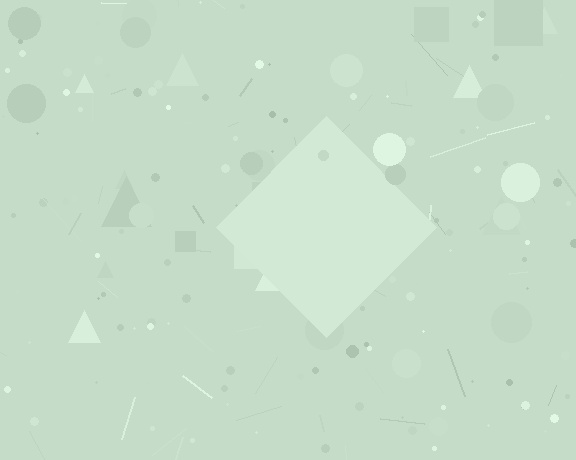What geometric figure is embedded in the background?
A diamond is embedded in the background.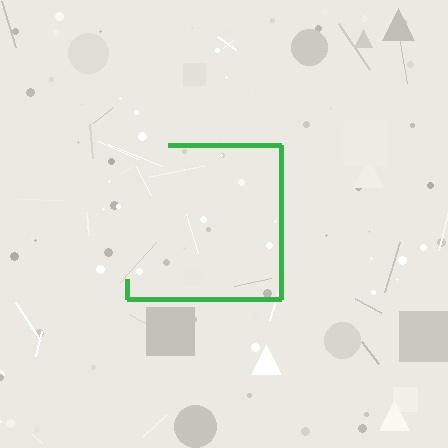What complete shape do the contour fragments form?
The contour fragments form a square.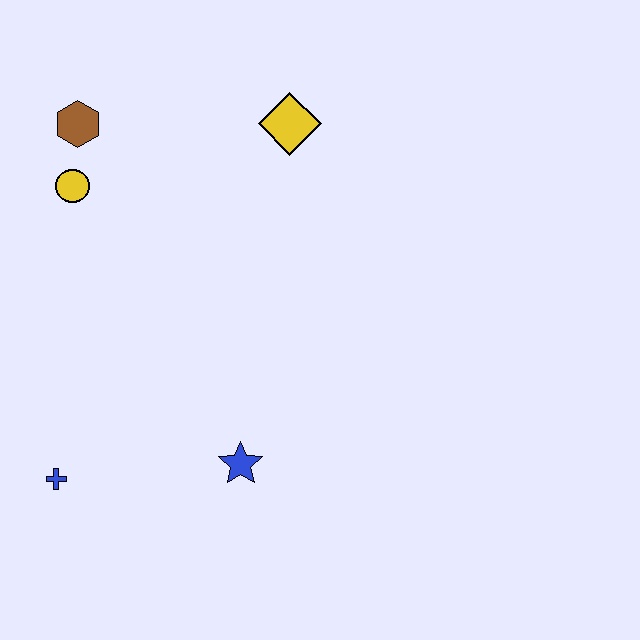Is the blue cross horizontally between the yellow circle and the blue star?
No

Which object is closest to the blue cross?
The blue star is closest to the blue cross.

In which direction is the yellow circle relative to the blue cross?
The yellow circle is above the blue cross.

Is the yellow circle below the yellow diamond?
Yes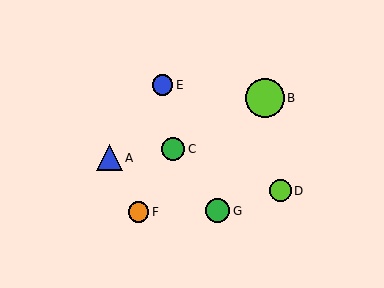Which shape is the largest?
The lime circle (labeled B) is the largest.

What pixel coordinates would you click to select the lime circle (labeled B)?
Click at (265, 98) to select the lime circle B.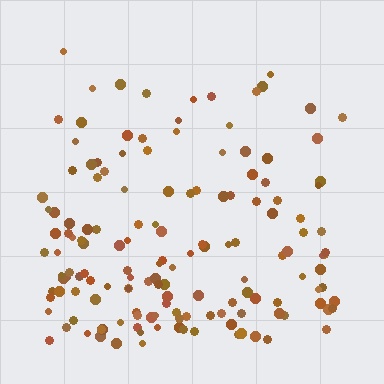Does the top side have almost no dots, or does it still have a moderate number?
Still a moderate number, just noticeably fewer than the bottom.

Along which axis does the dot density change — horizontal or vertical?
Vertical.